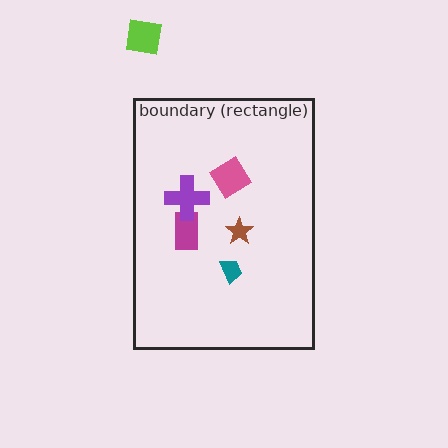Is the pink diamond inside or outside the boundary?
Inside.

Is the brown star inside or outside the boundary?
Inside.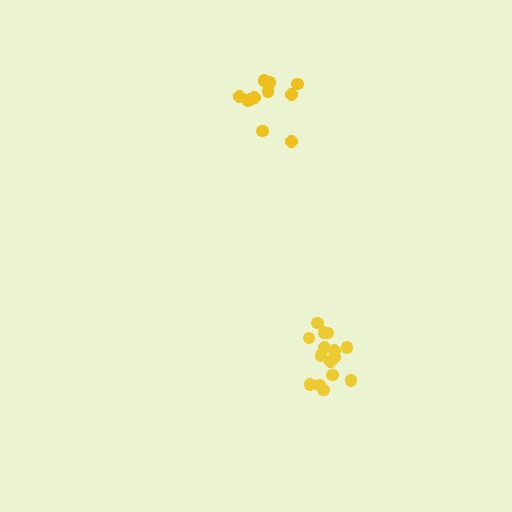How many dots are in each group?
Group 1: 15 dots, Group 2: 11 dots (26 total).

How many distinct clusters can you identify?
There are 2 distinct clusters.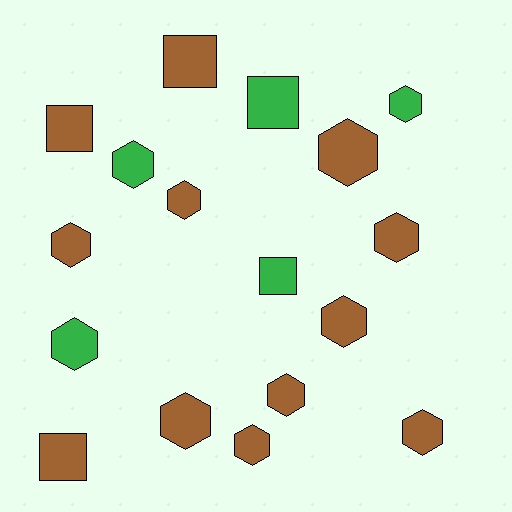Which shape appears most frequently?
Hexagon, with 12 objects.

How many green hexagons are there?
There are 3 green hexagons.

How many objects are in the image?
There are 17 objects.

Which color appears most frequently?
Brown, with 12 objects.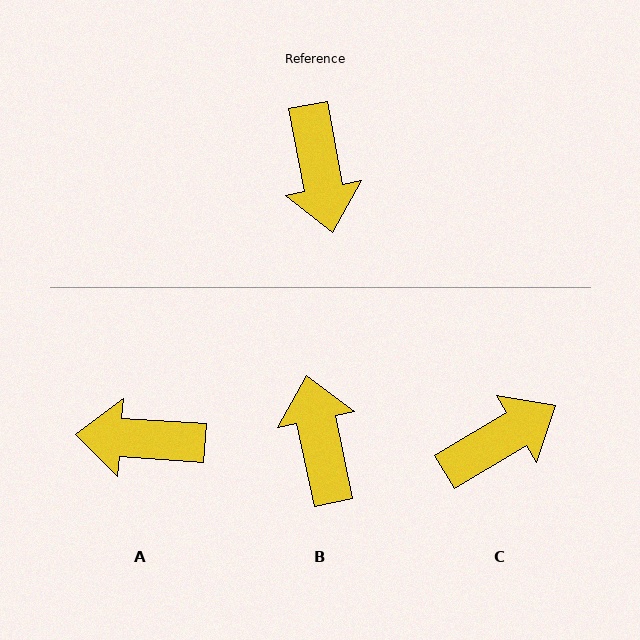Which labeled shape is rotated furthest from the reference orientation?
B, about 179 degrees away.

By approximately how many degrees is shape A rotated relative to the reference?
Approximately 105 degrees clockwise.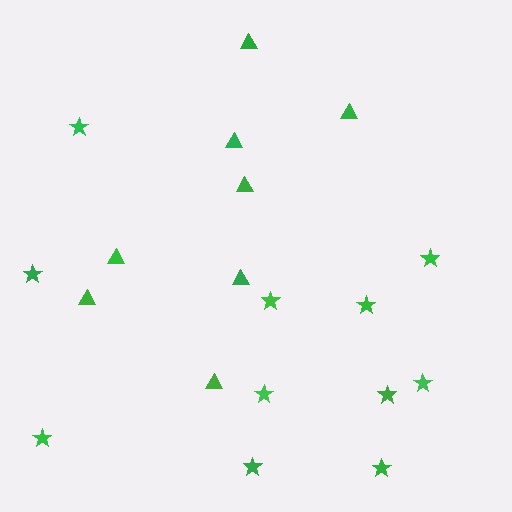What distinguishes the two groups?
There are 2 groups: one group of stars (11) and one group of triangles (8).